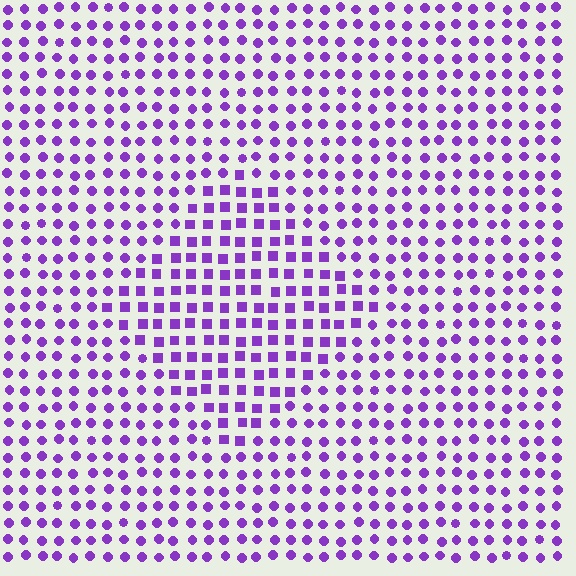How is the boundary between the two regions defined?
The boundary is defined by a change in element shape: squares inside vs. circles outside. All elements share the same color and spacing.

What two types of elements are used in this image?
The image uses squares inside the diamond region and circles outside it.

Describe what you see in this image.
The image is filled with small purple elements arranged in a uniform grid. A diamond-shaped region contains squares, while the surrounding area contains circles. The boundary is defined purely by the change in element shape.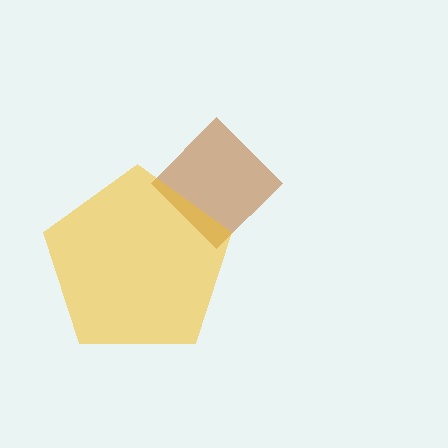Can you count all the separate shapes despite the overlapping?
Yes, there are 2 separate shapes.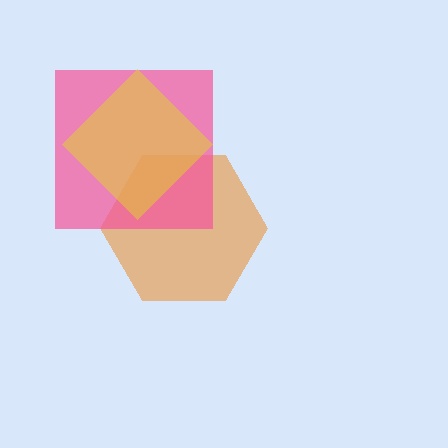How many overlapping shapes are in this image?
There are 3 overlapping shapes in the image.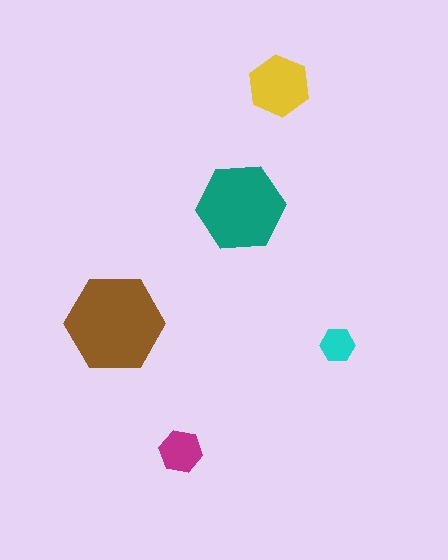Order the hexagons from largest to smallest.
the brown one, the teal one, the yellow one, the magenta one, the cyan one.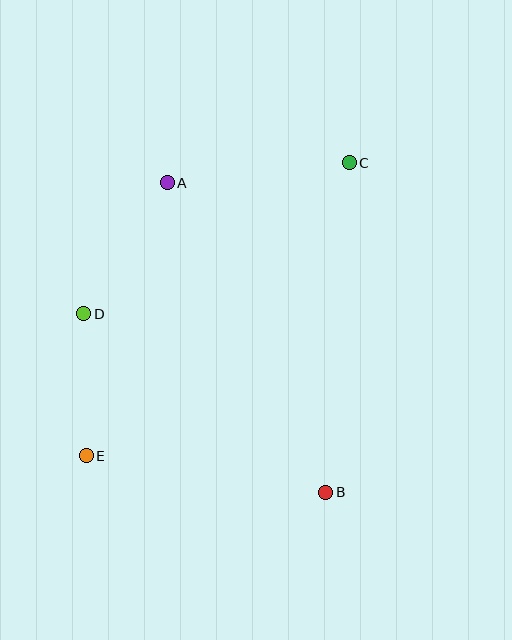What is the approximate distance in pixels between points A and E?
The distance between A and E is approximately 285 pixels.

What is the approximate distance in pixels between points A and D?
The distance between A and D is approximately 156 pixels.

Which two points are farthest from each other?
Points C and E are farthest from each other.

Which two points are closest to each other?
Points D and E are closest to each other.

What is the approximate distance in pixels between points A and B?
The distance between A and B is approximately 348 pixels.